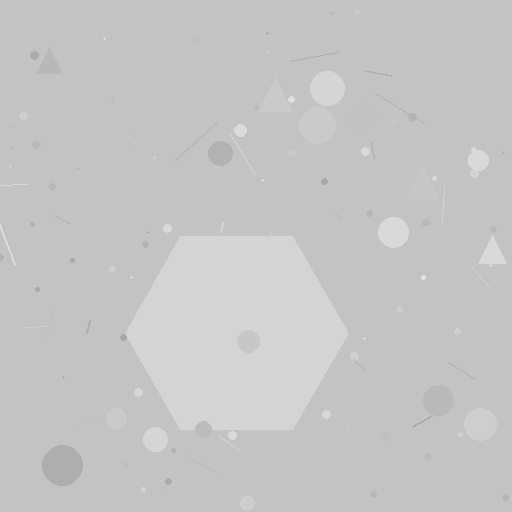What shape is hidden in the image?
A hexagon is hidden in the image.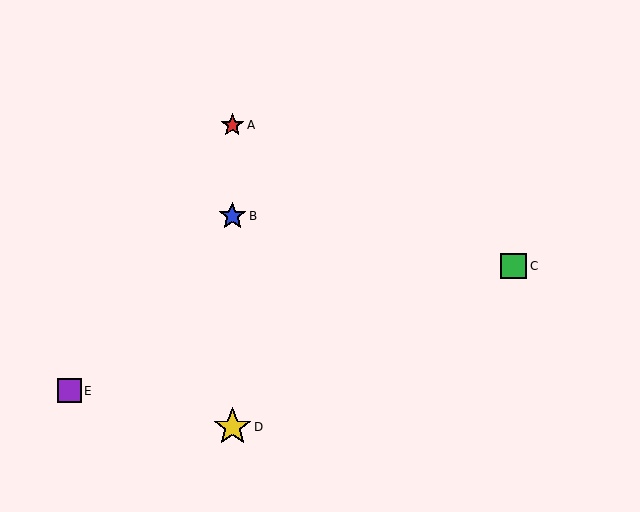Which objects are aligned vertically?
Objects A, B, D are aligned vertically.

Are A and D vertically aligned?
Yes, both are at x≈232.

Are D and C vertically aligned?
No, D is at x≈232 and C is at x≈514.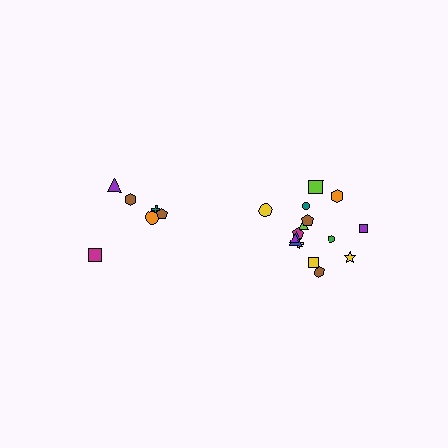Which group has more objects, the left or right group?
The right group.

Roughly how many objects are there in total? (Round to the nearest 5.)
Roughly 20 objects in total.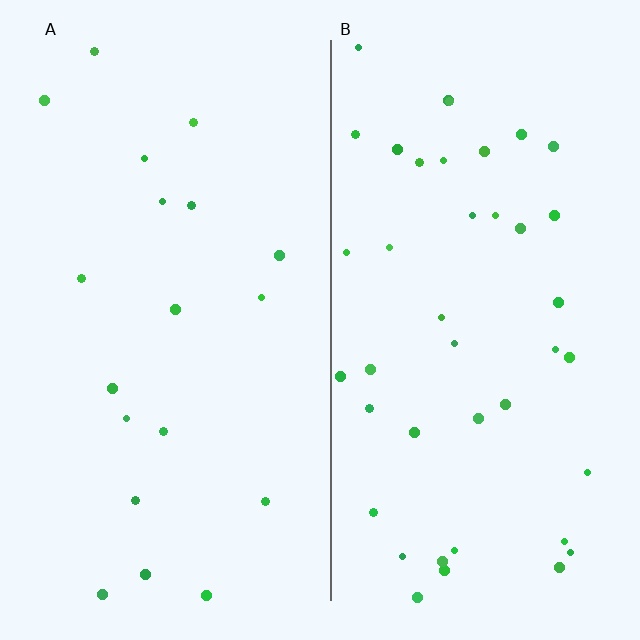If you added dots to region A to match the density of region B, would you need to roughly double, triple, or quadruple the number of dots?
Approximately double.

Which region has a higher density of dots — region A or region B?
B (the right).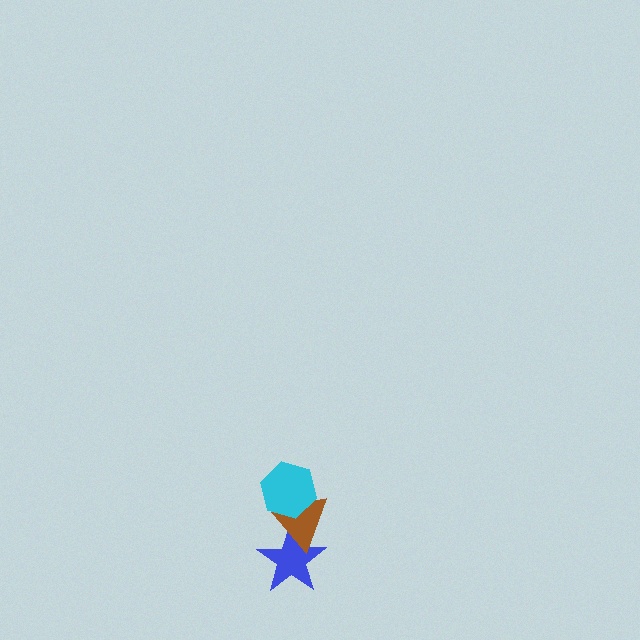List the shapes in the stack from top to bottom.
From top to bottom: the cyan hexagon, the brown triangle, the blue star.